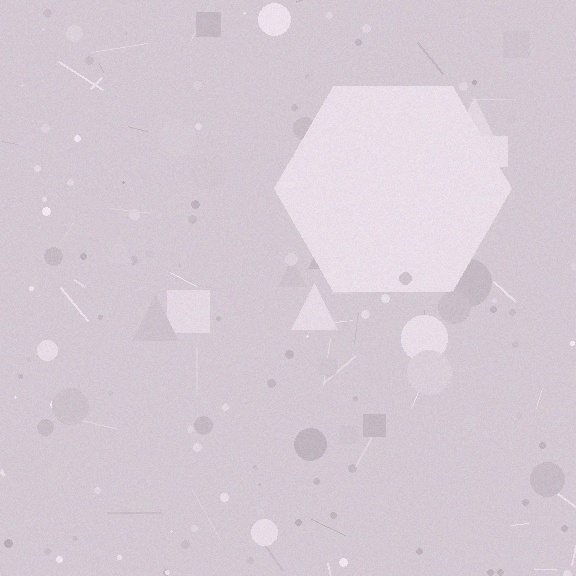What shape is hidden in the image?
A hexagon is hidden in the image.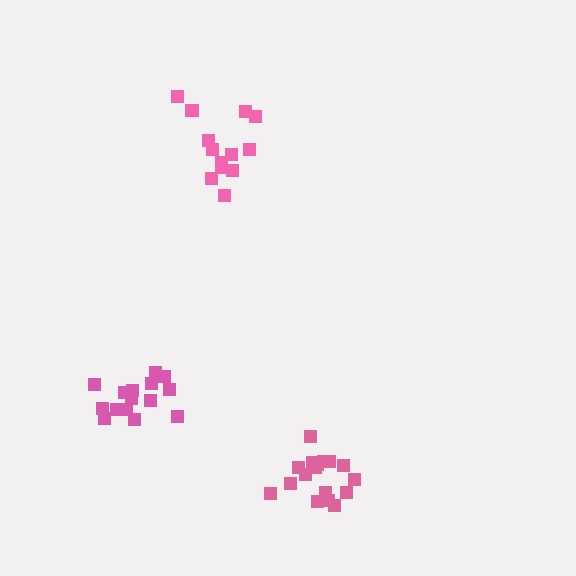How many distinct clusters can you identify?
There are 3 distinct clusters.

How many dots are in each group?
Group 1: 15 dots, Group 2: 17 dots, Group 3: 13 dots (45 total).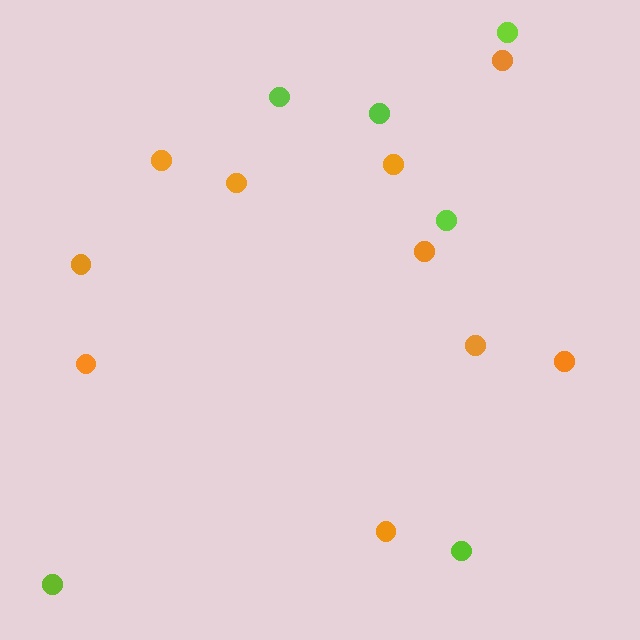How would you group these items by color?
There are 2 groups: one group of lime circles (6) and one group of orange circles (10).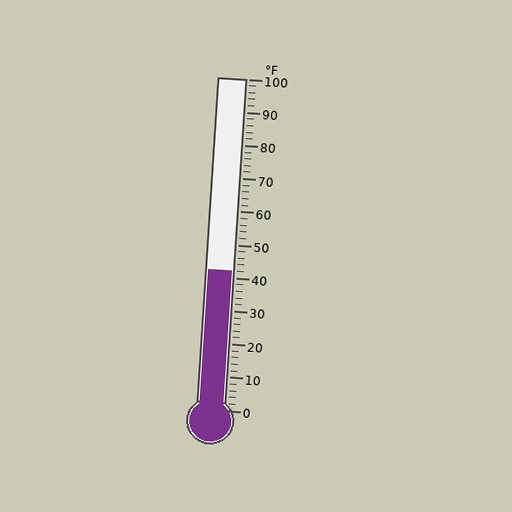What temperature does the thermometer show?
The thermometer shows approximately 42°F.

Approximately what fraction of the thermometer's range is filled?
The thermometer is filled to approximately 40% of its range.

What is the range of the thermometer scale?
The thermometer scale ranges from 0°F to 100°F.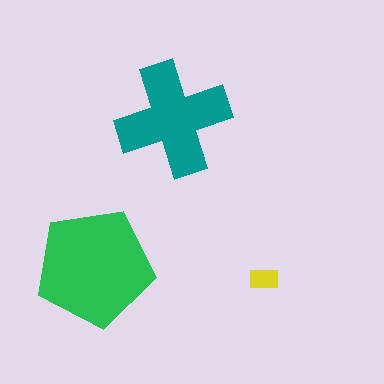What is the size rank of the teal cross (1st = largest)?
2nd.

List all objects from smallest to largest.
The yellow rectangle, the teal cross, the green pentagon.